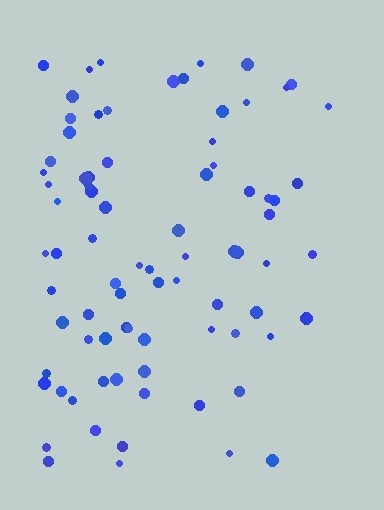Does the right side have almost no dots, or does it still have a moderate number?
Still a moderate number, just noticeably fewer than the left.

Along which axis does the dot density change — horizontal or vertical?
Horizontal.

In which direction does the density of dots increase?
From right to left, with the left side densest.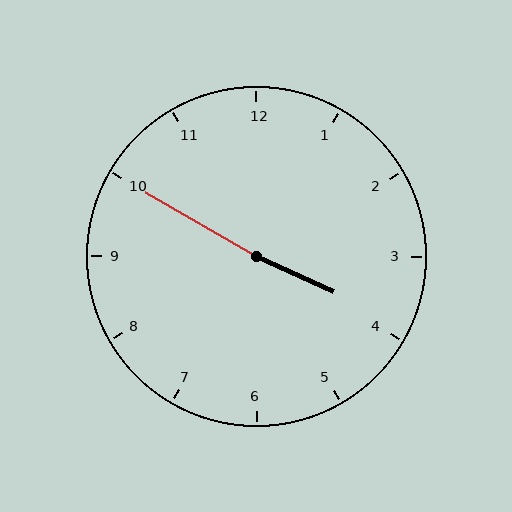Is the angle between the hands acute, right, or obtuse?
It is obtuse.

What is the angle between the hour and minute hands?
Approximately 175 degrees.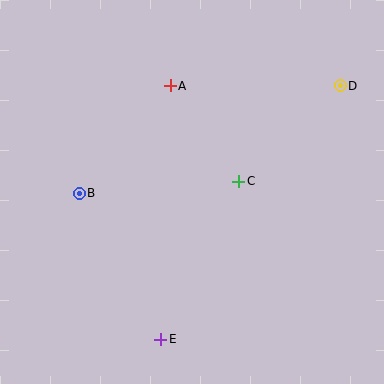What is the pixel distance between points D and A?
The distance between D and A is 170 pixels.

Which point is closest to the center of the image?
Point C at (239, 181) is closest to the center.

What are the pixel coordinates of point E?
Point E is at (161, 339).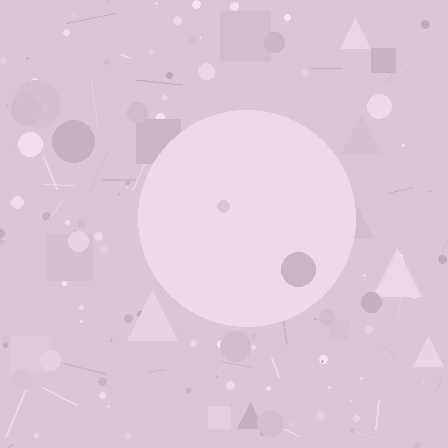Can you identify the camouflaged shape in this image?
The camouflaged shape is a circle.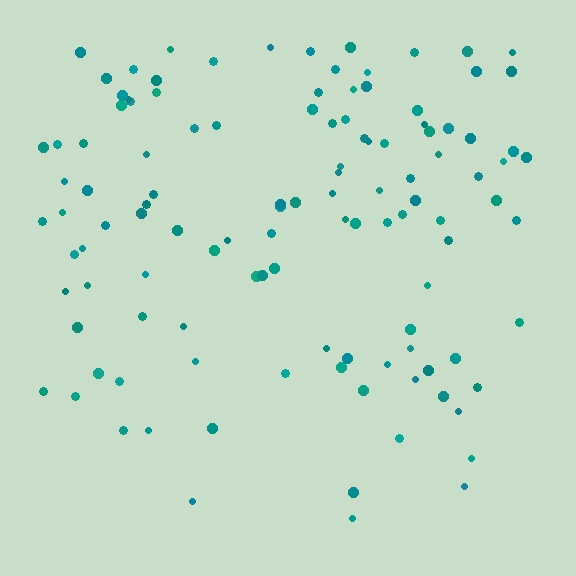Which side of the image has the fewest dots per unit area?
The bottom.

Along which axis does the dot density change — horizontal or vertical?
Vertical.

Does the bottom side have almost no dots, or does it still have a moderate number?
Still a moderate number, just noticeably fewer than the top.